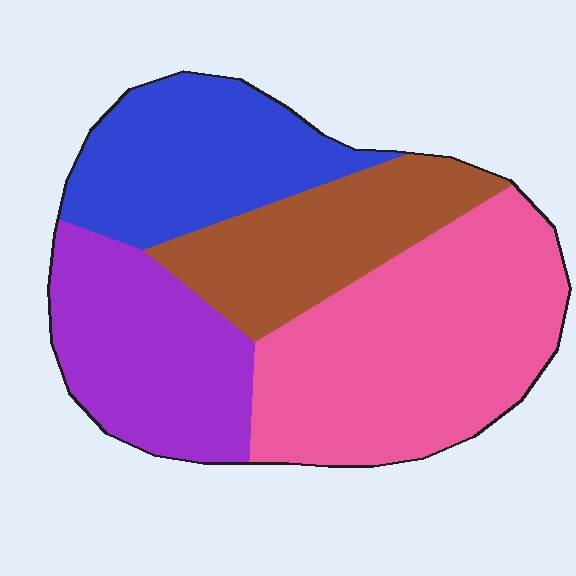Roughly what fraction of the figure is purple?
Purple covers 22% of the figure.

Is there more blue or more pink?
Pink.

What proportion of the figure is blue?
Blue takes up about one fifth (1/5) of the figure.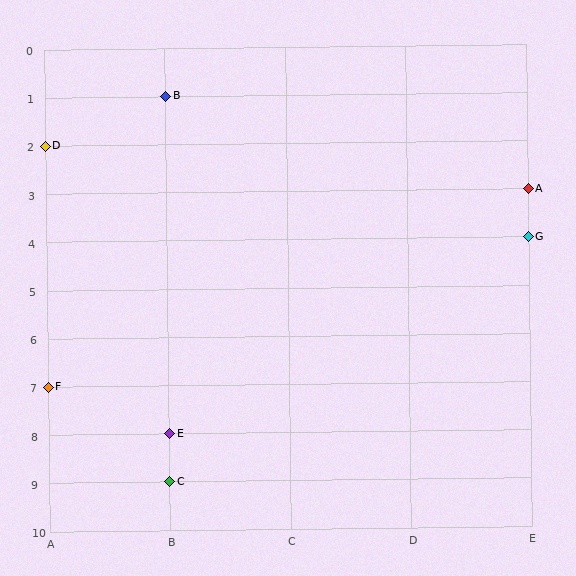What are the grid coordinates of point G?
Point G is at grid coordinates (E, 4).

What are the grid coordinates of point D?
Point D is at grid coordinates (A, 2).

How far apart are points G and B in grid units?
Points G and B are 3 columns and 3 rows apart (about 4.2 grid units diagonally).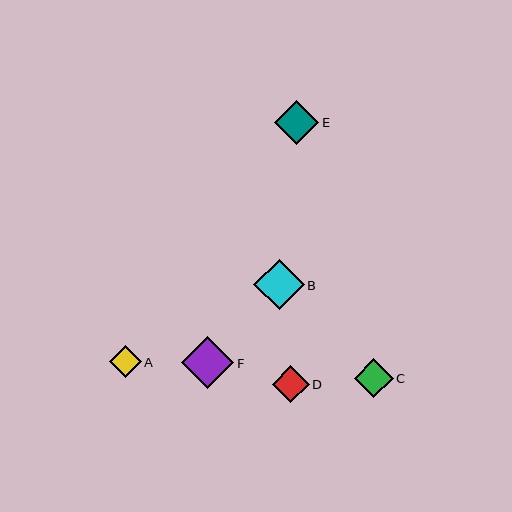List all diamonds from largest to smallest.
From largest to smallest: F, B, E, C, D, A.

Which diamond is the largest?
Diamond F is the largest with a size of approximately 52 pixels.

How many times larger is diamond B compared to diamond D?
Diamond B is approximately 1.4 times the size of diamond D.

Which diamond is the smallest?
Diamond A is the smallest with a size of approximately 32 pixels.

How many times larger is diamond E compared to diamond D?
Diamond E is approximately 1.2 times the size of diamond D.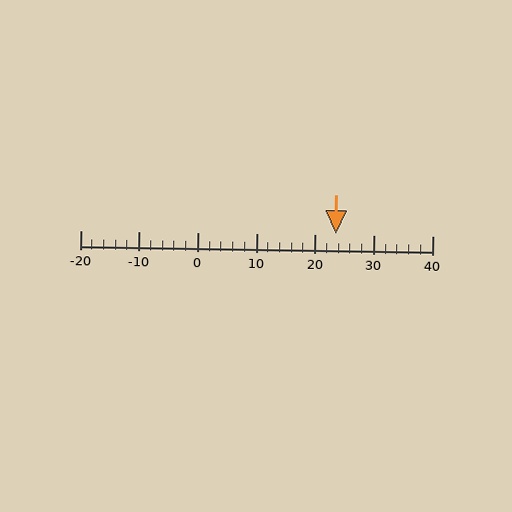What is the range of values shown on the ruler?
The ruler shows values from -20 to 40.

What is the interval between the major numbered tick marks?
The major tick marks are spaced 10 units apart.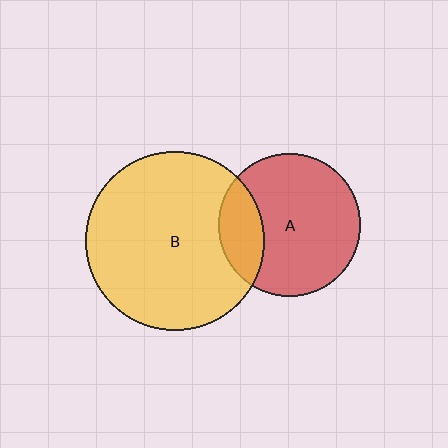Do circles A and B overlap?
Yes.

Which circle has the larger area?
Circle B (yellow).